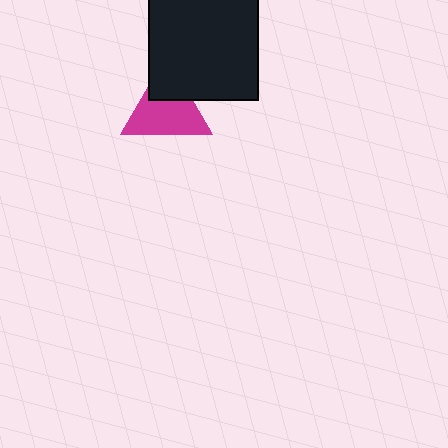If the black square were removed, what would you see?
You would see the complete magenta triangle.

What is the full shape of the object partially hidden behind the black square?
The partially hidden object is a magenta triangle.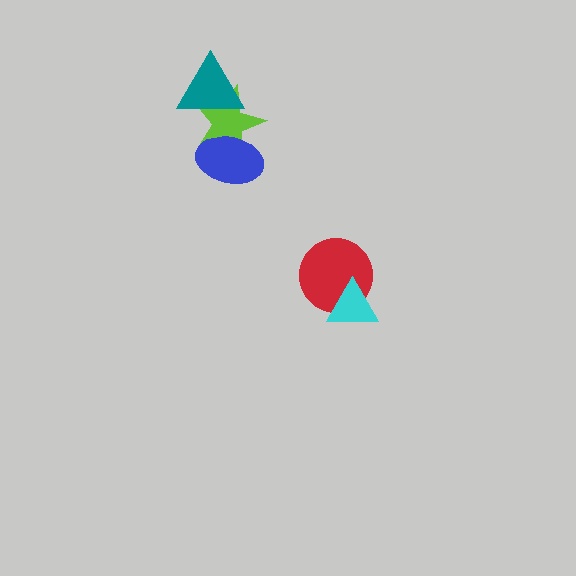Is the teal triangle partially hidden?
No, no other shape covers it.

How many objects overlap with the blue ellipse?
1 object overlaps with the blue ellipse.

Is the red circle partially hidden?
Yes, it is partially covered by another shape.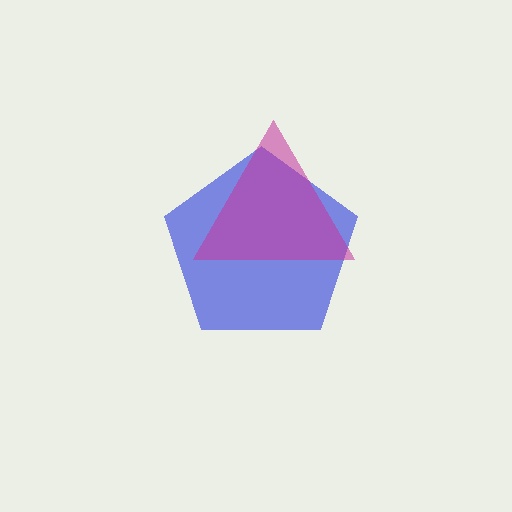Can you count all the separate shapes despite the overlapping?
Yes, there are 2 separate shapes.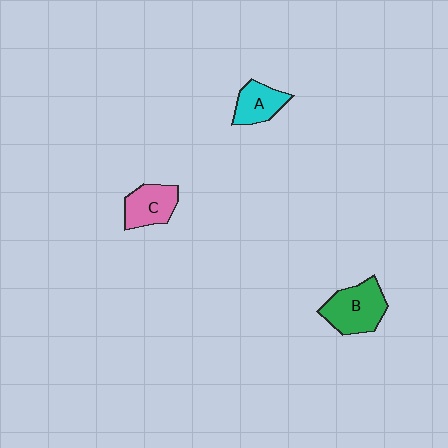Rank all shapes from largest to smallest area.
From largest to smallest: B (green), C (pink), A (cyan).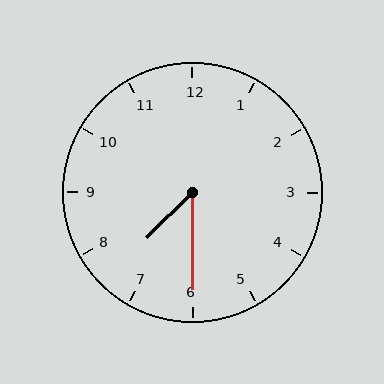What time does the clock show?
7:30.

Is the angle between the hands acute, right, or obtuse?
It is acute.